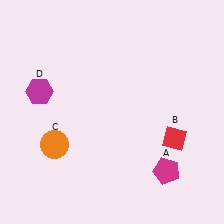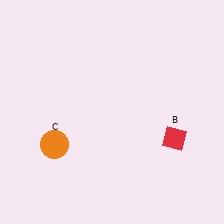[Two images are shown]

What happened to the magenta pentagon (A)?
The magenta pentagon (A) was removed in Image 2. It was in the bottom-right area of Image 1.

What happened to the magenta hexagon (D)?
The magenta hexagon (D) was removed in Image 2. It was in the top-left area of Image 1.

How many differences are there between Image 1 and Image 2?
There are 2 differences between the two images.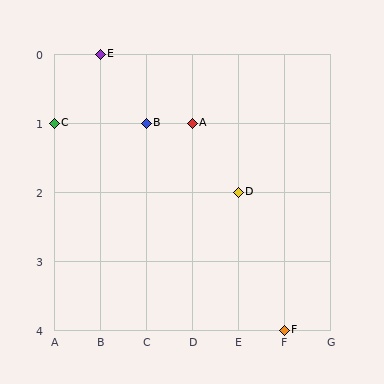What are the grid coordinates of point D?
Point D is at grid coordinates (E, 2).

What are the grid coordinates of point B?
Point B is at grid coordinates (C, 1).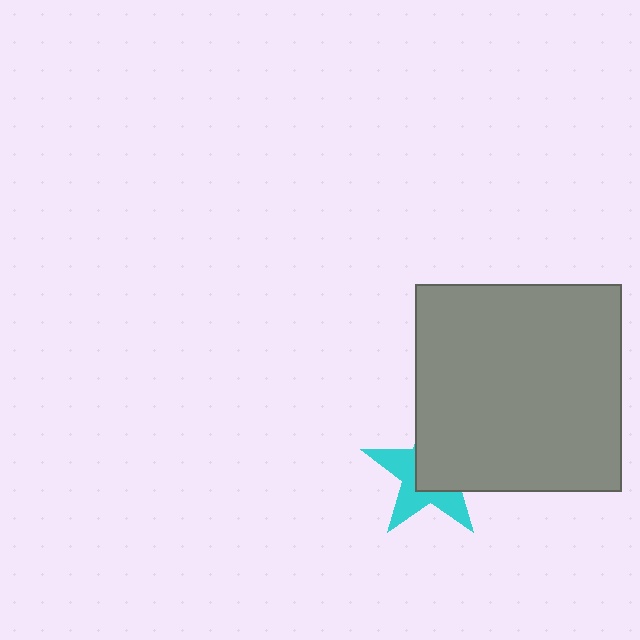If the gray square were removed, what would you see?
You would see the complete cyan star.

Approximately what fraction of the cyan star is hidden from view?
Roughly 53% of the cyan star is hidden behind the gray square.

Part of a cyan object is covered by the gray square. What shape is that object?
It is a star.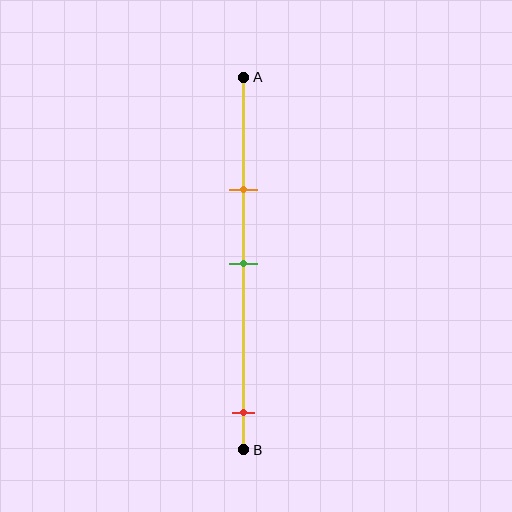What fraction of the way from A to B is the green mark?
The green mark is approximately 50% (0.5) of the way from A to B.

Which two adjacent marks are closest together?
The orange and green marks are the closest adjacent pair.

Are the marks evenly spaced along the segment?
No, the marks are not evenly spaced.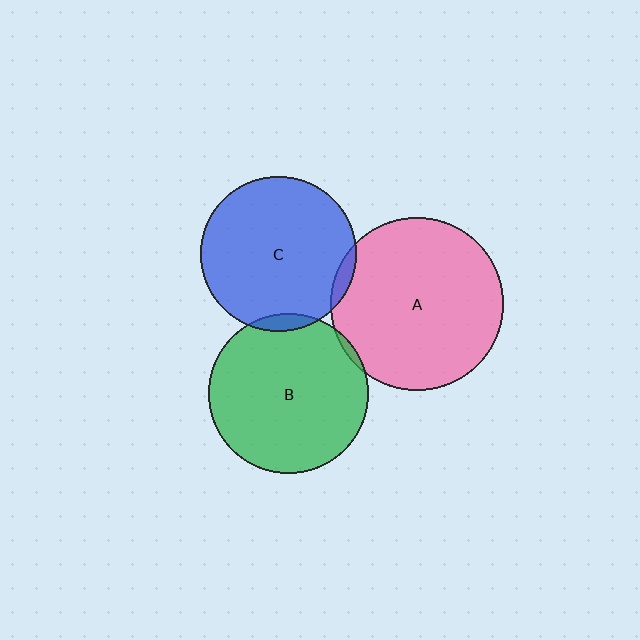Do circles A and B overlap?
Yes.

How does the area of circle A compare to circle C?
Approximately 1.2 times.